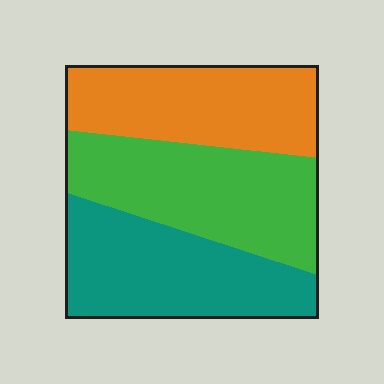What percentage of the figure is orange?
Orange takes up between a sixth and a third of the figure.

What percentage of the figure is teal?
Teal covers 34% of the figure.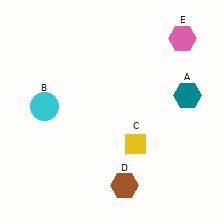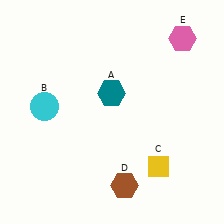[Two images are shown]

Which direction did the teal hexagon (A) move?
The teal hexagon (A) moved left.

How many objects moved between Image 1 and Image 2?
2 objects moved between the two images.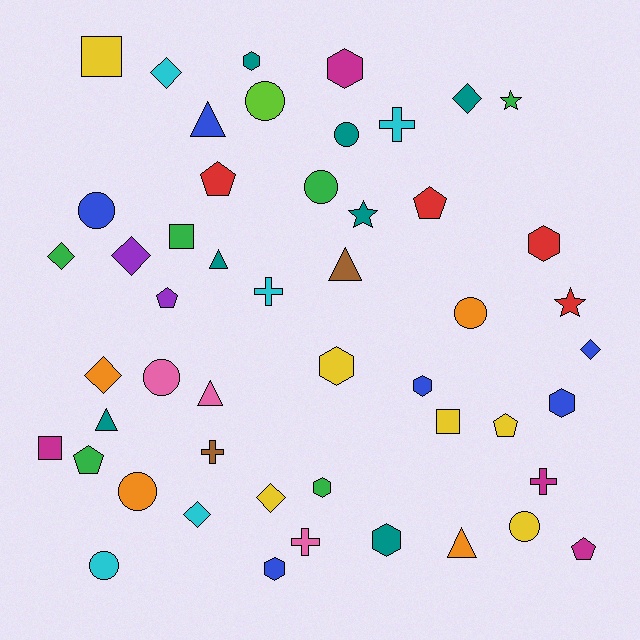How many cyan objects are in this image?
There are 5 cyan objects.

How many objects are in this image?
There are 50 objects.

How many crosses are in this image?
There are 5 crosses.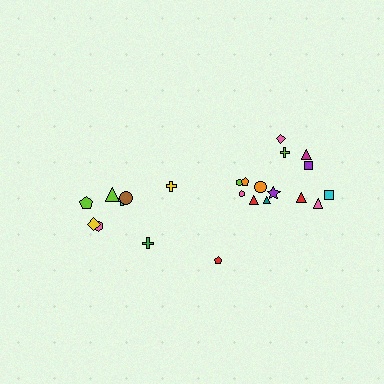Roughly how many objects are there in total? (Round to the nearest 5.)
Roughly 25 objects in total.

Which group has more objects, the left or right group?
The right group.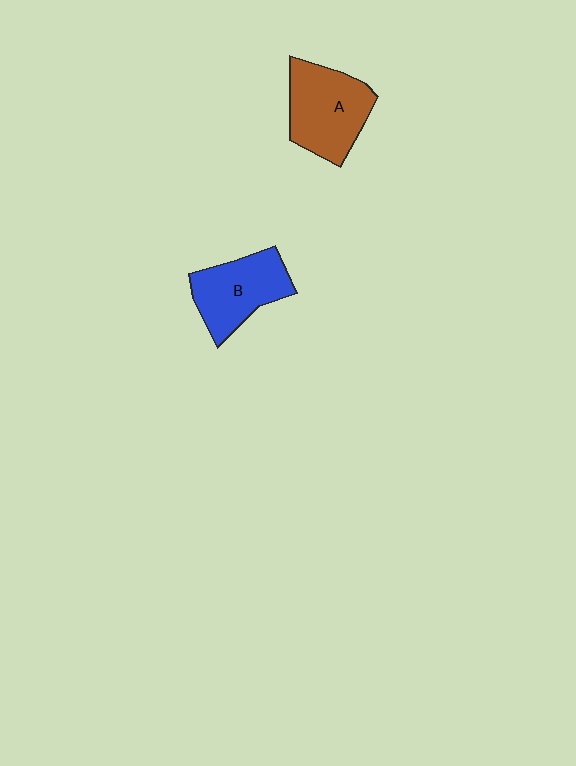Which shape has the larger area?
Shape A (brown).